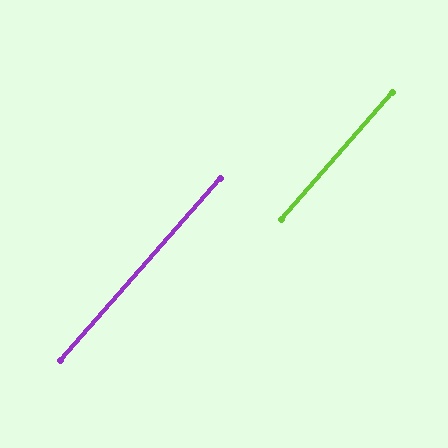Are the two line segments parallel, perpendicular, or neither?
Parallel — their directions differ by only 0.5°.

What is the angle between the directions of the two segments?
Approximately 1 degree.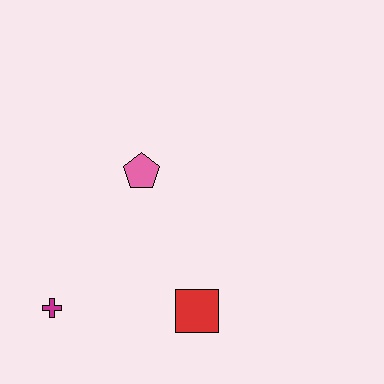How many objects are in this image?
There are 3 objects.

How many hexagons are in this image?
There are no hexagons.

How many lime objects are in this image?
There are no lime objects.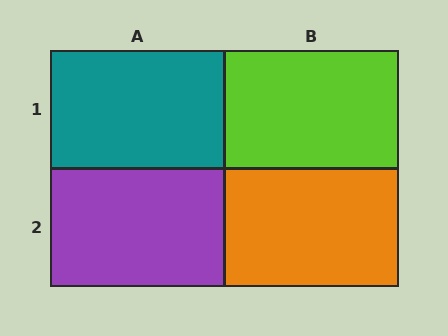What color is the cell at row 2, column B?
Orange.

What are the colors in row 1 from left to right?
Teal, lime.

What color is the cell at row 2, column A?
Purple.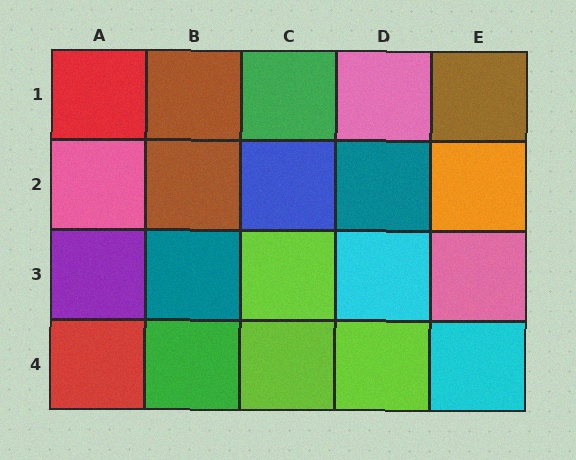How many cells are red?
2 cells are red.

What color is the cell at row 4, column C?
Lime.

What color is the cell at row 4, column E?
Cyan.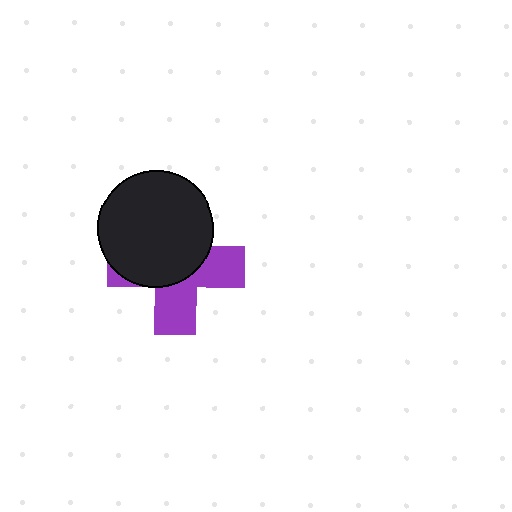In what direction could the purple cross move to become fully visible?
The purple cross could move down. That would shift it out from behind the black circle entirely.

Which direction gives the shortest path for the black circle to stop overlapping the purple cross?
Moving up gives the shortest separation.